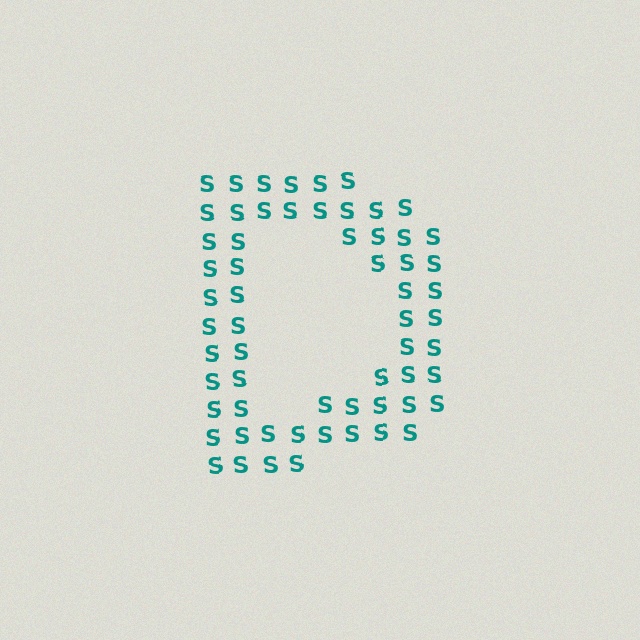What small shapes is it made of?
It is made of small letter S's.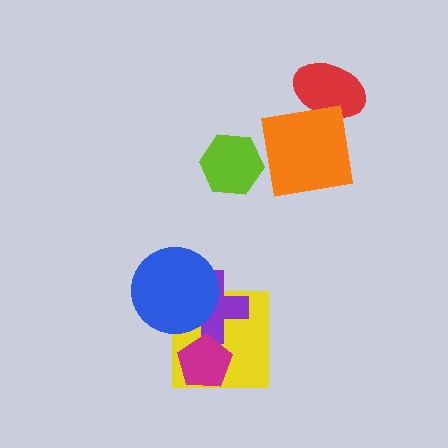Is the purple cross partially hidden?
Yes, it is partially covered by another shape.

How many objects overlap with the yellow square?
3 objects overlap with the yellow square.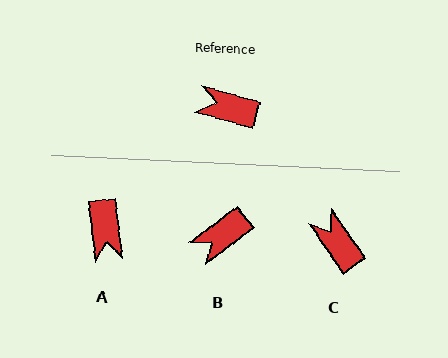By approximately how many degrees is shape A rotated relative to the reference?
Approximately 113 degrees counter-clockwise.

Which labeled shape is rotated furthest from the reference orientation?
A, about 113 degrees away.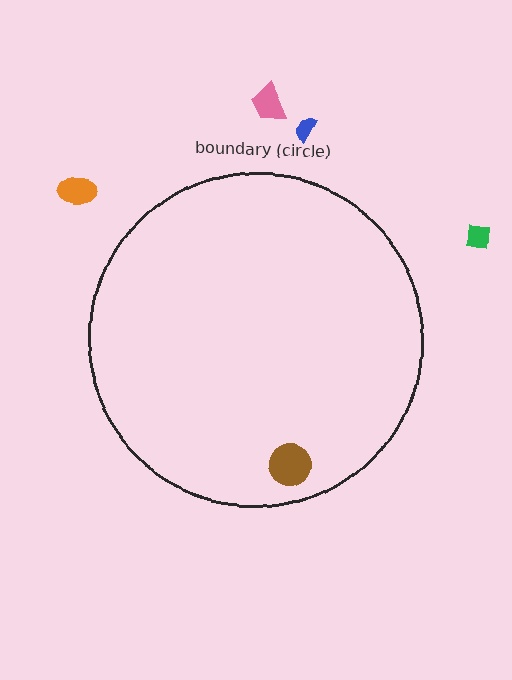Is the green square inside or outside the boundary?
Outside.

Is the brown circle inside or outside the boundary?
Inside.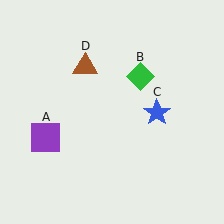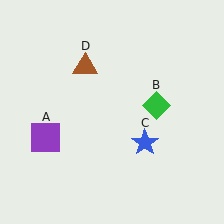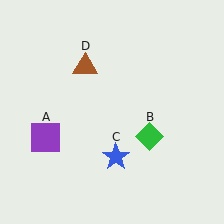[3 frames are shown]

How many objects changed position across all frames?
2 objects changed position: green diamond (object B), blue star (object C).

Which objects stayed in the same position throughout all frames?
Purple square (object A) and brown triangle (object D) remained stationary.